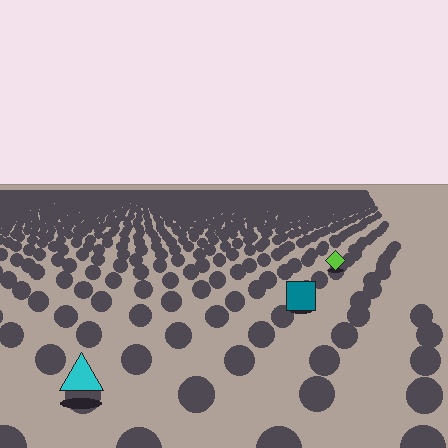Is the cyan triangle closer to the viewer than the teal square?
Yes. The cyan triangle is closer — you can tell from the texture gradient: the ground texture is coarser near it.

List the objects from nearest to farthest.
From nearest to farthest: the cyan triangle, the teal square, the lime diamond.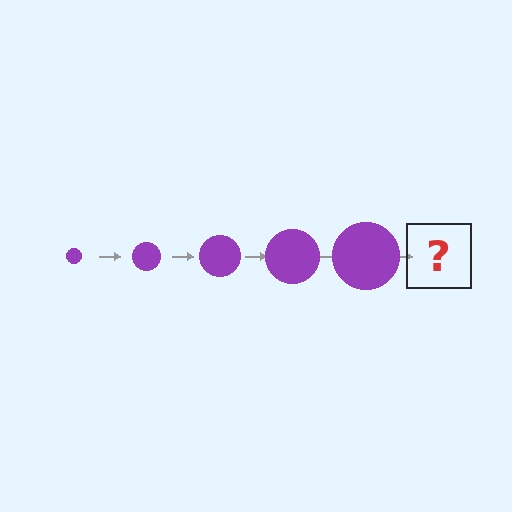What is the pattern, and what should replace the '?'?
The pattern is that the circle gets progressively larger each step. The '?' should be a purple circle, larger than the previous one.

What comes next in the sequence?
The next element should be a purple circle, larger than the previous one.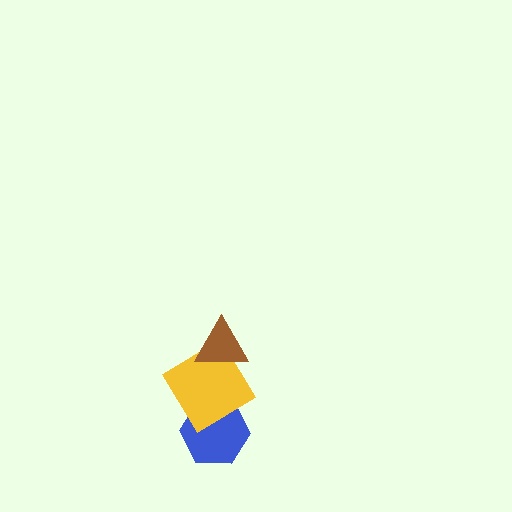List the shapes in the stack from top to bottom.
From top to bottom: the brown triangle, the yellow diamond, the blue hexagon.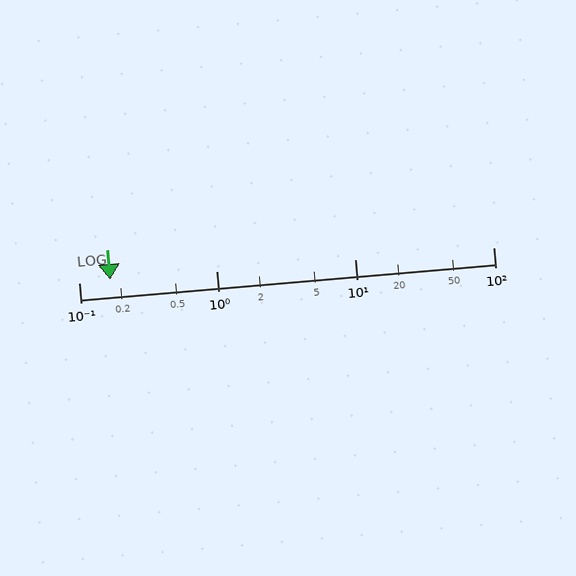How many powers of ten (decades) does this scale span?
The scale spans 3 decades, from 0.1 to 100.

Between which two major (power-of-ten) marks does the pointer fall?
The pointer is between 0.1 and 1.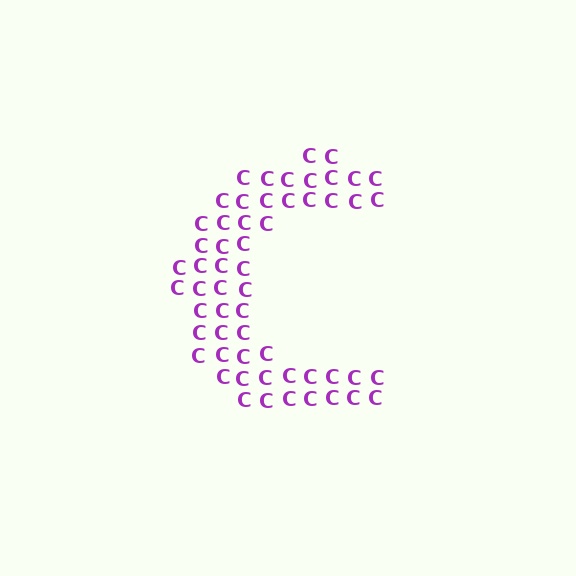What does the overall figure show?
The overall figure shows the letter C.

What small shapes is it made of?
It is made of small letter C's.